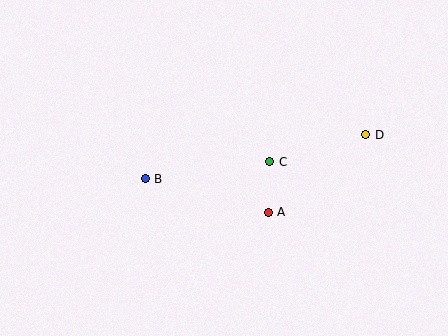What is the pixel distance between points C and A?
The distance between C and A is 50 pixels.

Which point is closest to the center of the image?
Point C at (270, 162) is closest to the center.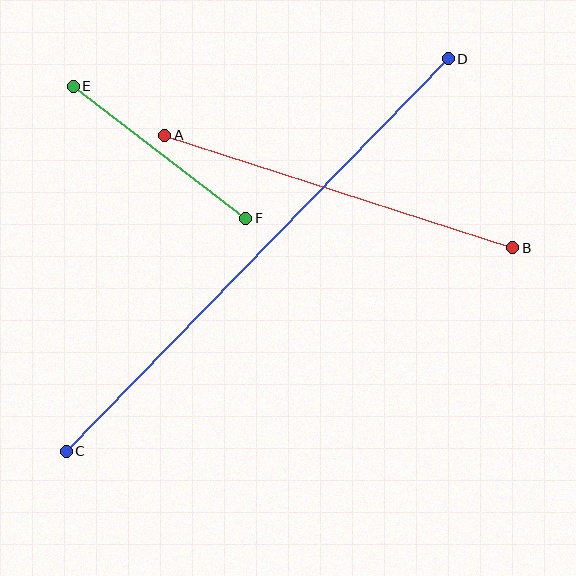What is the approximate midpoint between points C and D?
The midpoint is at approximately (257, 255) pixels.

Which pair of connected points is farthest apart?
Points C and D are farthest apart.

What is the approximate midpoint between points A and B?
The midpoint is at approximately (339, 192) pixels.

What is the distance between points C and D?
The distance is approximately 548 pixels.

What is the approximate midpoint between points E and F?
The midpoint is at approximately (160, 152) pixels.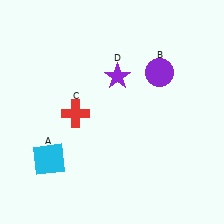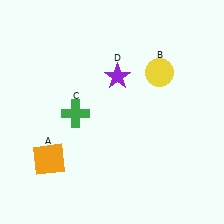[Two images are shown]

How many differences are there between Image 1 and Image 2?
There are 3 differences between the two images.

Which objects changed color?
A changed from cyan to orange. B changed from purple to yellow. C changed from red to green.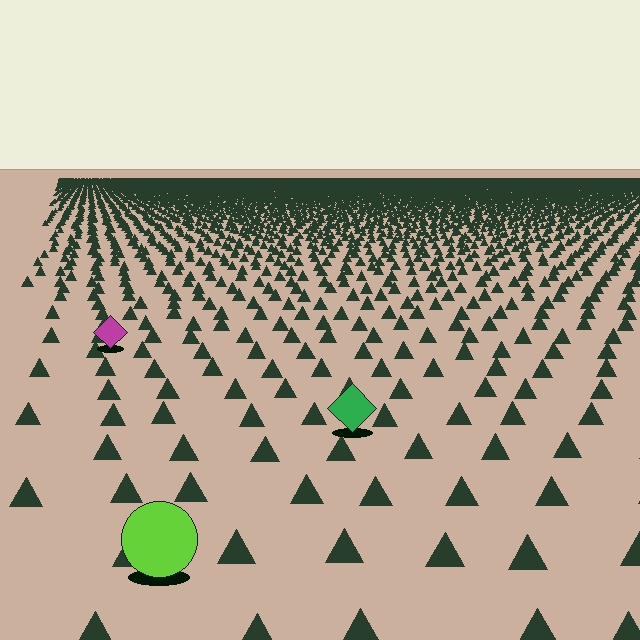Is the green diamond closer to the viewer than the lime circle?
No. The lime circle is closer — you can tell from the texture gradient: the ground texture is coarser near it.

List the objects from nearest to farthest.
From nearest to farthest: the lime circle, the green diamond, the magenta diamond.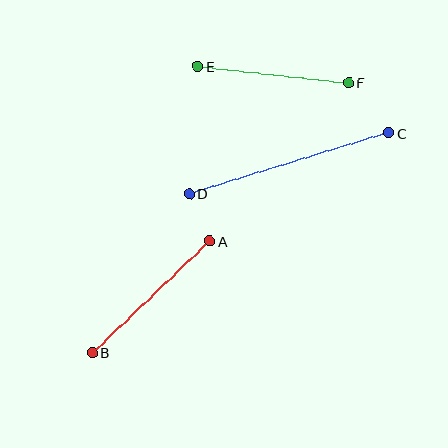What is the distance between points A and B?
The distance is approximately 162 pixels.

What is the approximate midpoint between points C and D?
The midpoint is at approximately (289, 163) pixels.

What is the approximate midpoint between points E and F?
The midpoint is at approximately (273, 75) pixels.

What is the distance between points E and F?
The distance is approximately 152 pixels.